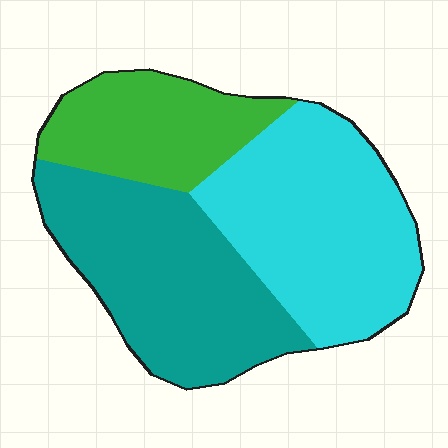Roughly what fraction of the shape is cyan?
Cyan takes up between a quarter and a half of the shape.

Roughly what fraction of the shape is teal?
Teal takes up about three eighths (3/8) of the shape.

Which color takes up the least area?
Green, at roughly 20%.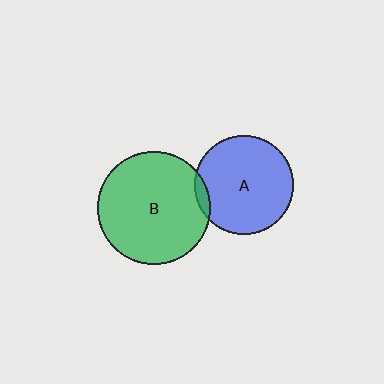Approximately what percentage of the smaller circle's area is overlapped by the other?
Approximately 5%.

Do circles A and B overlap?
Yes.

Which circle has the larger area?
Circle B (green).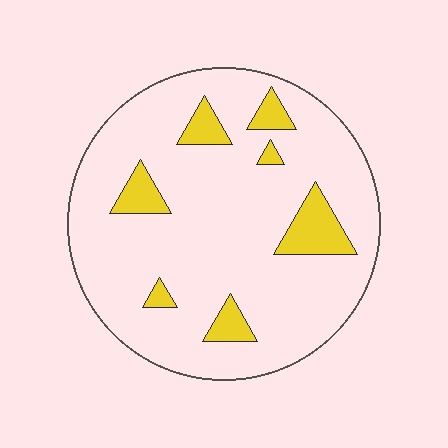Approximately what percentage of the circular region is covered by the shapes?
Approximately 15%.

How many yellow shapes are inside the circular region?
7.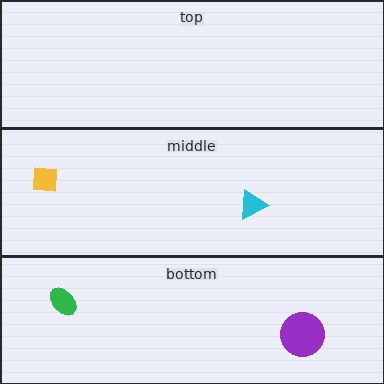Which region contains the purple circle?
The bottom region.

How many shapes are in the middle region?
2.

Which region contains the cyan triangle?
The middle region.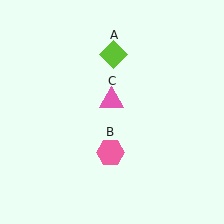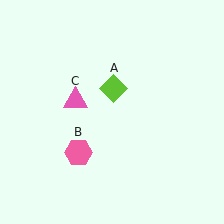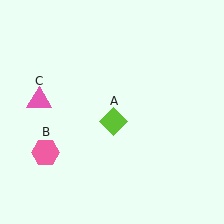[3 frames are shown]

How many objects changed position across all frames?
3 objects changed position: lime diamond (object A), pink hexagon (object B), pink triangle (object C).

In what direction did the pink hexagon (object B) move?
The pink hexagon (object B) moved left.